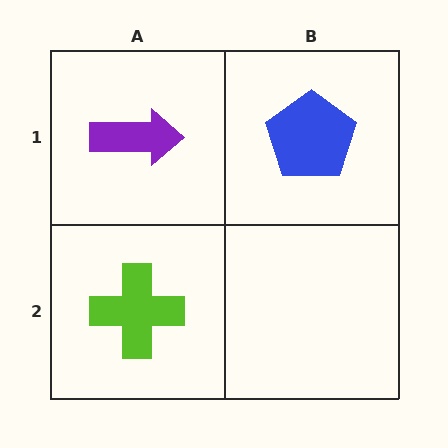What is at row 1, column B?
A blue pentagon.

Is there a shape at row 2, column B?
No, that cell is empty.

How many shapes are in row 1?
2 shapes.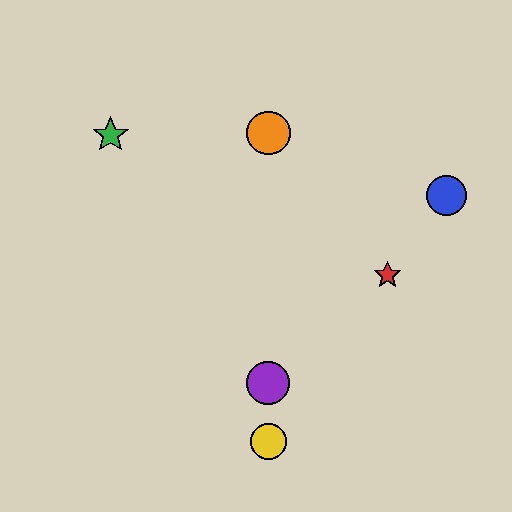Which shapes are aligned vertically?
The yellow circle, the purple circle, the orange circle are aligned vertically.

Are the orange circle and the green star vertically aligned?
No, the orange circle is at x≈268 and the green star is at x≈111.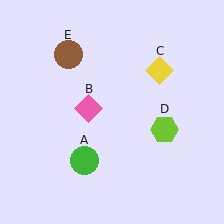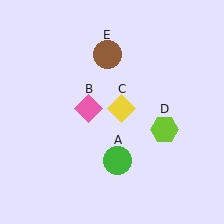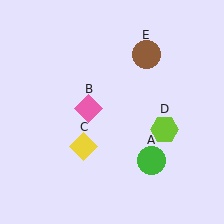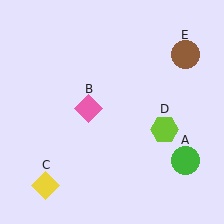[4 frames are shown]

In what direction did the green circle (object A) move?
The green circle (object A) moved right.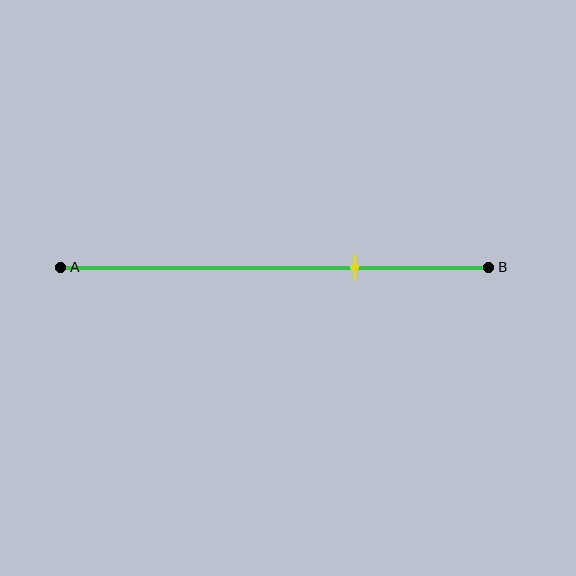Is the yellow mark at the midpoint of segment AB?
No, the mark is at about 70% from A, not at the 50% midpoint.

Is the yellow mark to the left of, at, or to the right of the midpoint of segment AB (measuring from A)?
The yellow mark is to the right of the midpoint of segment AB.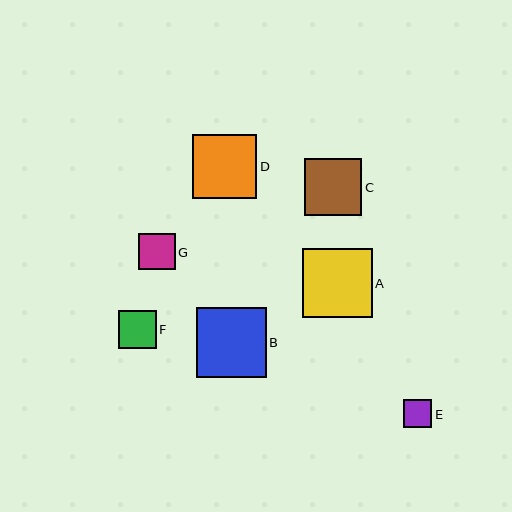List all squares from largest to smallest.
From largest to smallest: B, A, D, C, F, G, E.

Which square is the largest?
Square B is the largest with a size of approximately 70 pixels.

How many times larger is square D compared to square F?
Square D is approximately 1.7 times the size of square F.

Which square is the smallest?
Square E is the smallest with a size of approximately 28 pixels.